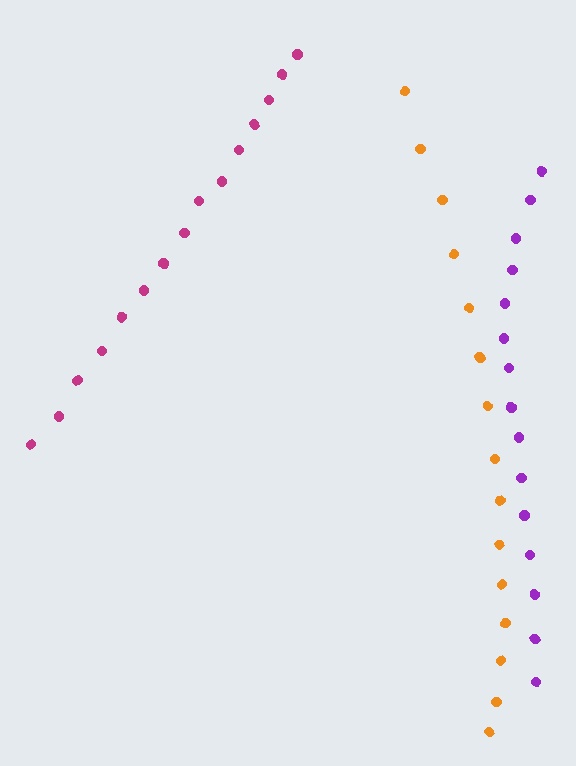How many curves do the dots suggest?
There are 3 distinct paths.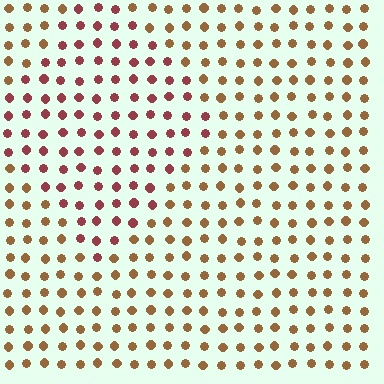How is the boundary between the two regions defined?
The boundary is defined purely by a slight shift in hue (about 39 degrees). Spacing, size, and orientation are identical on both sides.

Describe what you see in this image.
The image is filled with small brown elements in a uniform arrangement. A diamond-shaped region is visible where the elements are tinted to a slightly different hue, forming a subtle color boundary.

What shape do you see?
I see a diamond.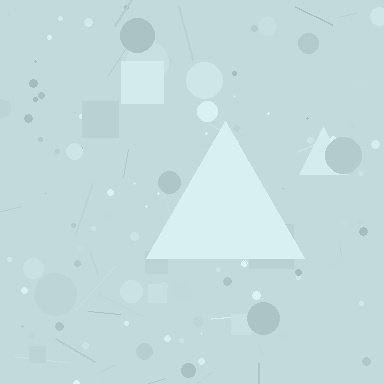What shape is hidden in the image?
A triangle is hidden in the image.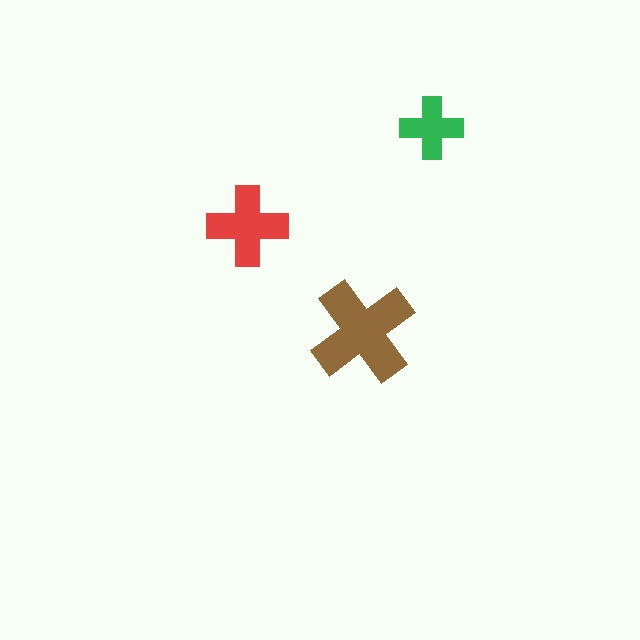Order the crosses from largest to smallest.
the brown one, the red one, the green one.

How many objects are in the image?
There are 3 objects in the image.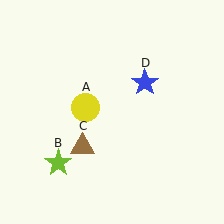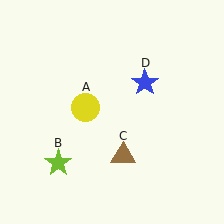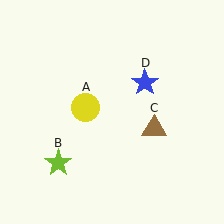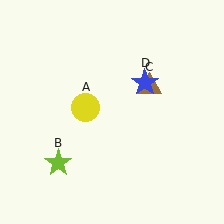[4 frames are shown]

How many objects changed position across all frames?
1 object changed position: brown triangle (object C).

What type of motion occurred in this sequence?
The brown triangle (object C) rotated counterclockwise around the center of the scene.